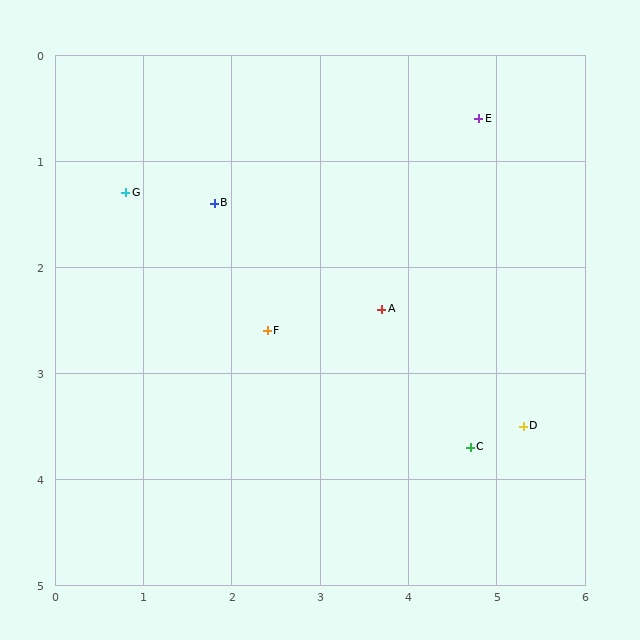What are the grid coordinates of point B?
Point B is at approximately (1.8, 1.4).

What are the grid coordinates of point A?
Point A is at approximately (3.7, 2.4).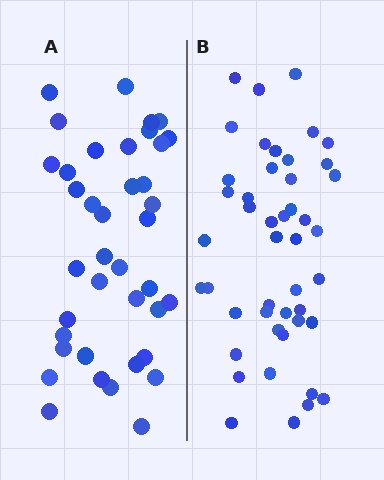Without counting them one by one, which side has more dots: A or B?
Region B (the right region) has more dots.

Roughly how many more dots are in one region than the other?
Region B has roughly 8 or so more dots than region A.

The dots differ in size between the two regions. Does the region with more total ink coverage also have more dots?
No. Region A has more total ink coverage because its dots are larger, but region B actually contains more individual dots. Total area can be misleading — the number of items is what matters here.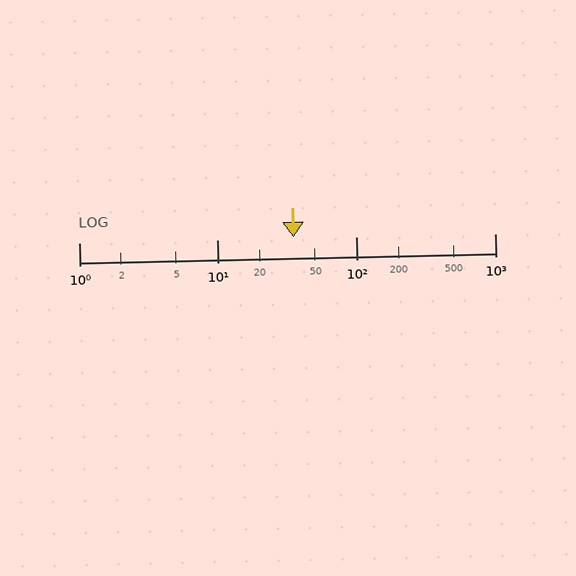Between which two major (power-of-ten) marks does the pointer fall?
The pointer is between 10 and 100.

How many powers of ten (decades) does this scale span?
The scale spans 3 decades, from 1 to 1000.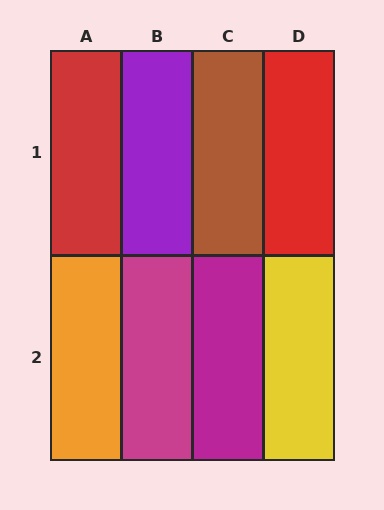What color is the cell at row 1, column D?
Red.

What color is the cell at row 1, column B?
Purple.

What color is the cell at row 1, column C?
Brown.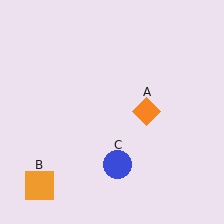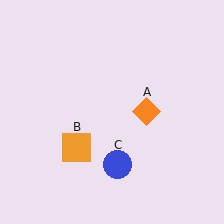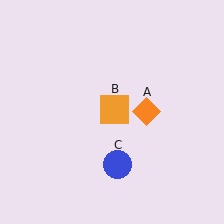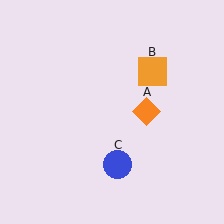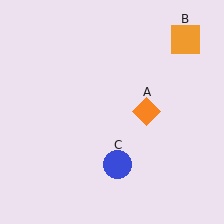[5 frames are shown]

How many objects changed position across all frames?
1 object changed position: orange square (object B).